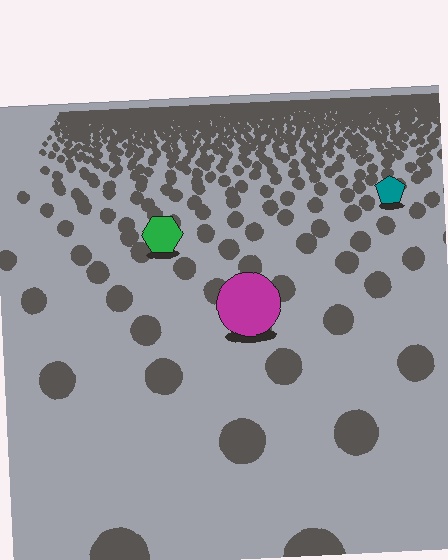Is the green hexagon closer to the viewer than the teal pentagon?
Yes. The green hexagon is closer — you can tell from the texture gradient: the ground texture is coarser near it.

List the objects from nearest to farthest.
From nearest to farthest: the magenta circle, the green hexagon, the teal pentagon.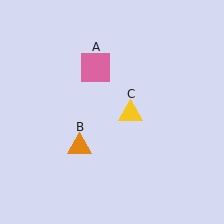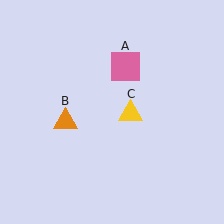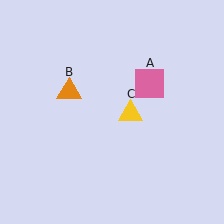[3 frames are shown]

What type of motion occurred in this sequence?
The pink square (object A), orange triangle (object B) rotated clockwise around the center of the scene.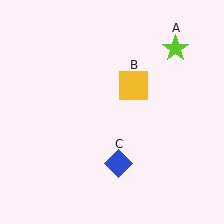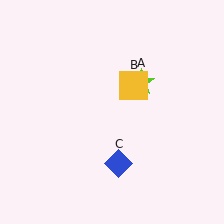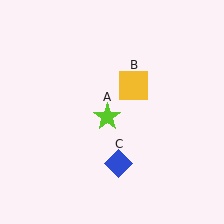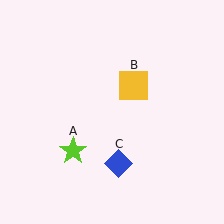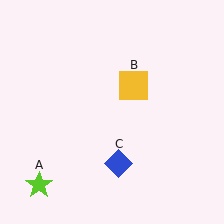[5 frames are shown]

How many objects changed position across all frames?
1 object changed position: lime star (object A).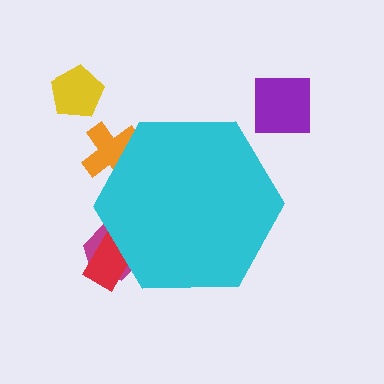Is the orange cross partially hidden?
Yes, the orange cross is partially hidden behind the cyan hexagon.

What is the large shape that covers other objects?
A cyan hexagon.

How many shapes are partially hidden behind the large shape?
3 shapes are partially hidden.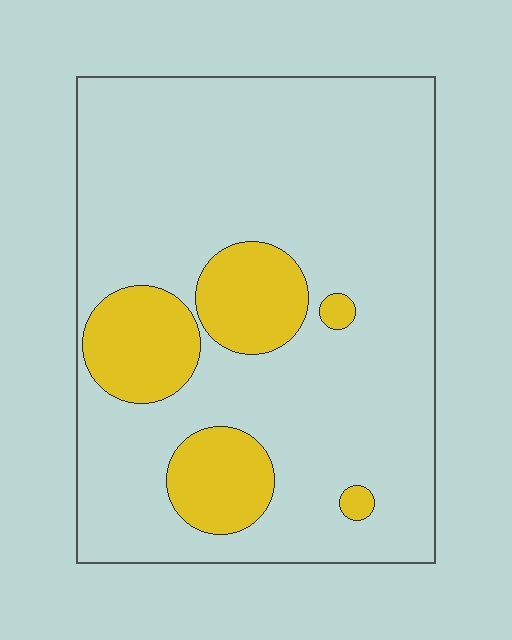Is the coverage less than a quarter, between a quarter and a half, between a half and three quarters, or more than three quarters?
Less than a quarter.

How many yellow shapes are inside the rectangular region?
5.